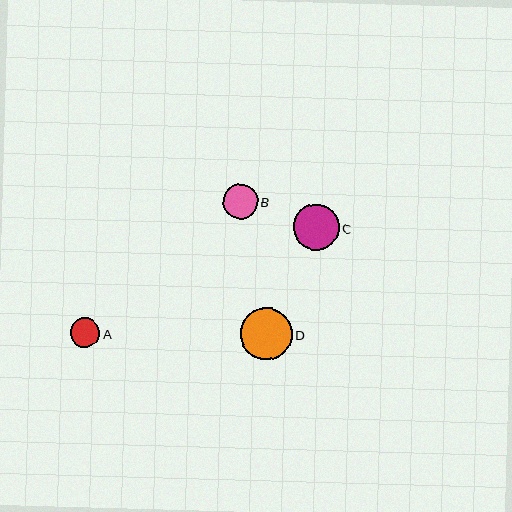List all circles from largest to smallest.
From largest to smallest: D, C, B, A.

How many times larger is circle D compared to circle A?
Circle D is approximately 1.8 times the size of circle A.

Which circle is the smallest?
Circle A is the smallest with a size of approximately 29 pixels.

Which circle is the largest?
Circle D is the largest with a size of approximately 52 pixels.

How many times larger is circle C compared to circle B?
Circle C is approximately 1.3 times the size of circle B.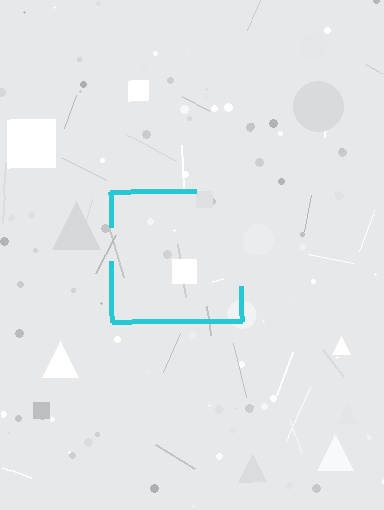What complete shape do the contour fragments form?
The contour fragments form a square.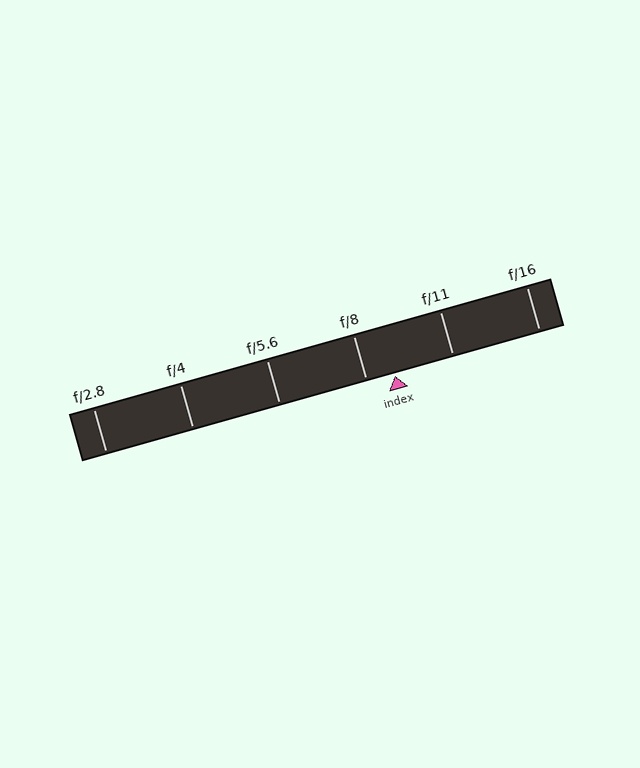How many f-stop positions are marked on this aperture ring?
There are 6 f-stop positions marked.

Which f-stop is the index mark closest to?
The index mark is closest to f/8.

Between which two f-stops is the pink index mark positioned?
The index mark is between f/8 and f/11.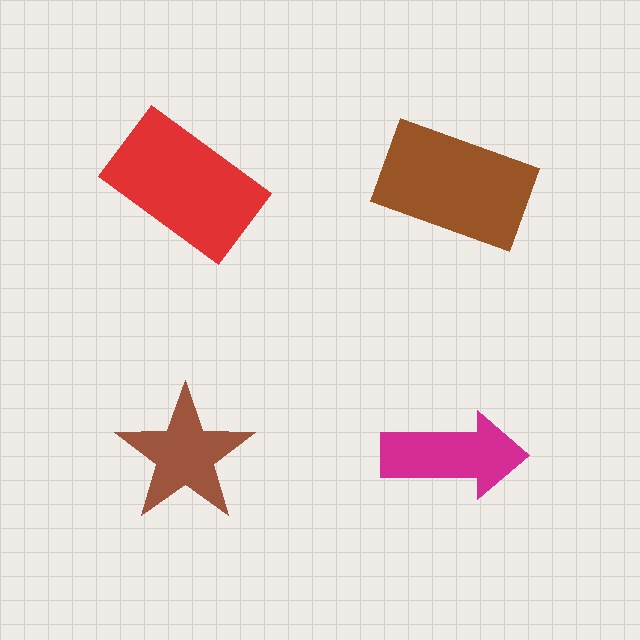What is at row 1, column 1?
A red rectangle.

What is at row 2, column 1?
A brown star.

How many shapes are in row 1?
2 shapes.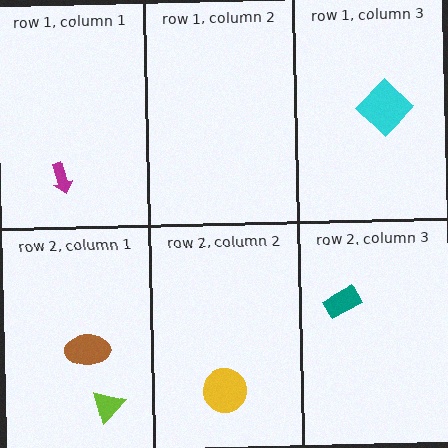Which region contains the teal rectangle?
The row 2, column 3 region.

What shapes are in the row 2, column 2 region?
The yellow circle.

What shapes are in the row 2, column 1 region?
The lime triangle, the brown ellipse.